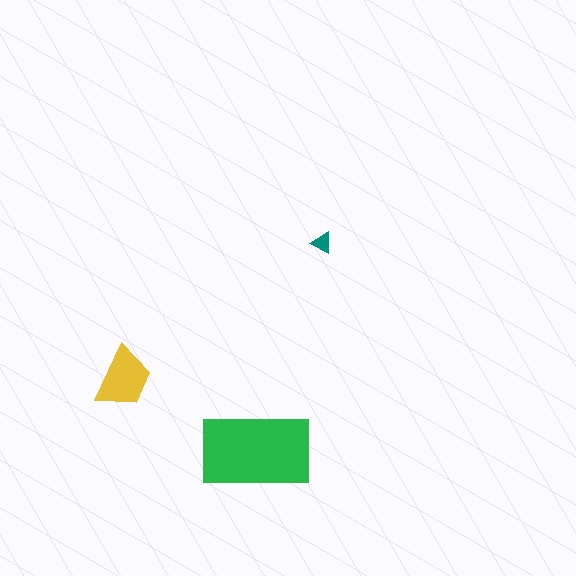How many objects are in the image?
There are 3 objects in the image.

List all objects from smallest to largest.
The teal triangle, the yellow trapezoid, the green rectangle.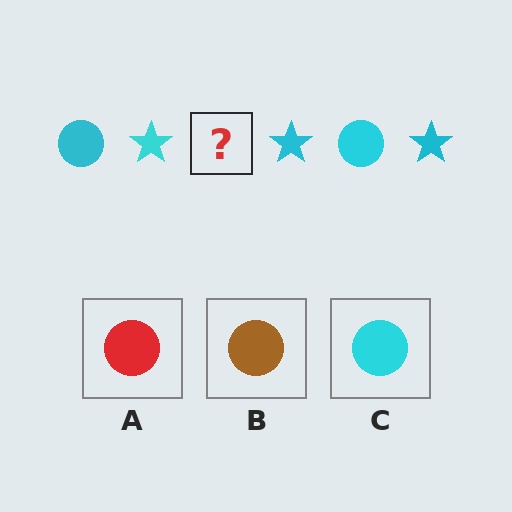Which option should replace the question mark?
Option C.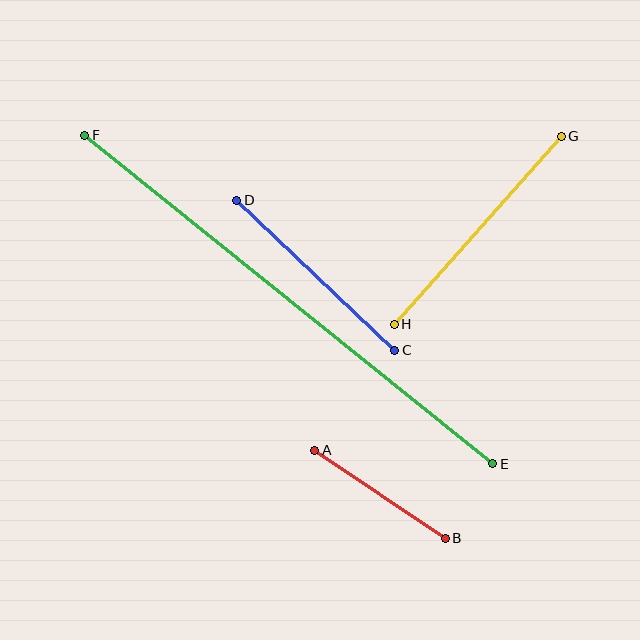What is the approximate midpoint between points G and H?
The midpoint is at approximately (478, 230) pixels.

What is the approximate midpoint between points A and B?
The midpoint is at approximately (380, 494) pixels.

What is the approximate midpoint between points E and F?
The midpoint is at approximately (289, 299) pixels.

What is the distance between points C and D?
The distance is approximately 218 pixels.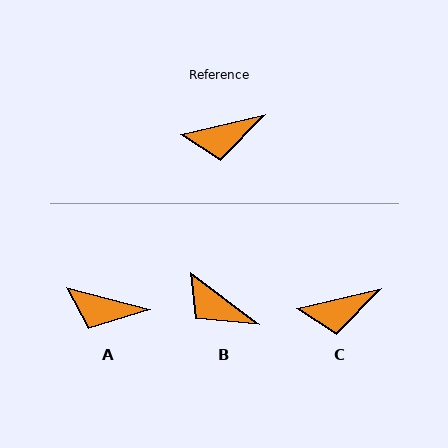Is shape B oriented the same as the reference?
No, it is off by about 51 degrees.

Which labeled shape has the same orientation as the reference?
C.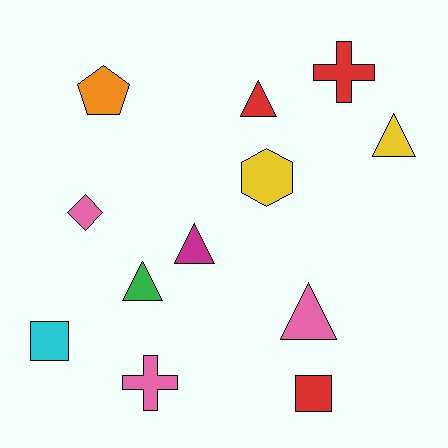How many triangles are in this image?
There are 5 triangles.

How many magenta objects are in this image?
There is 1 magenta object.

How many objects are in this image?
There are 12 objects.